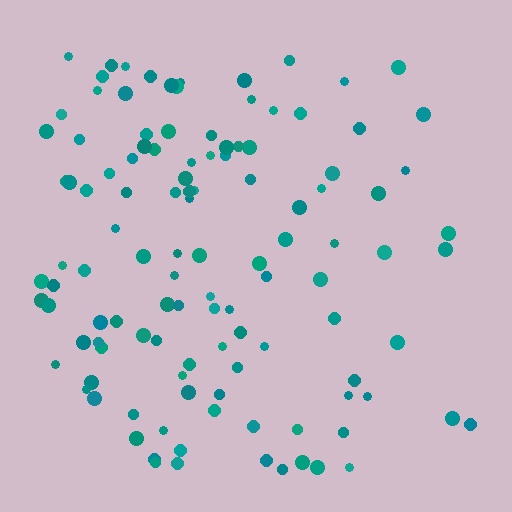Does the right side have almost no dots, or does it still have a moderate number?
Still a moderate number, just noticeably fewer than the left.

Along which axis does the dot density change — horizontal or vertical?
Horizontal.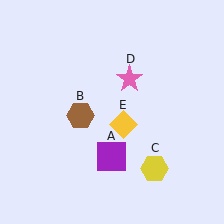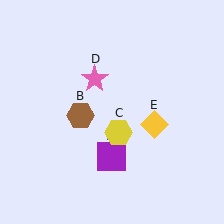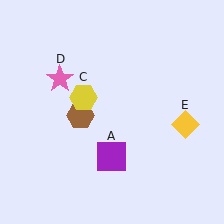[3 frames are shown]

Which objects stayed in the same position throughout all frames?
Purple square (object A) and brown hexagon (object B) remained stationary.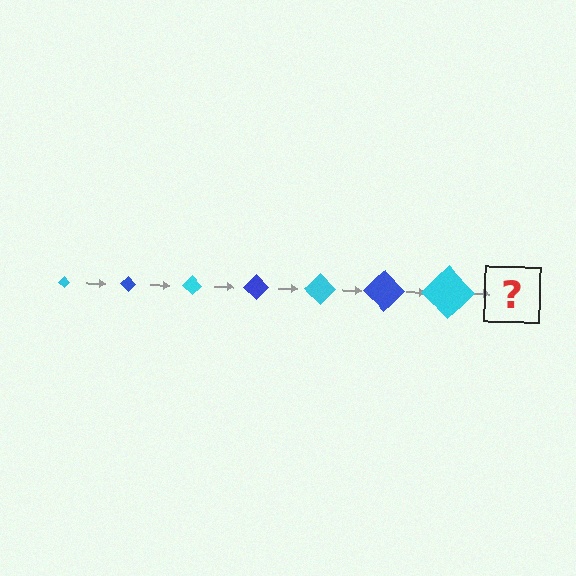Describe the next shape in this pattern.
It should be a blue diamond, larger than the previous one.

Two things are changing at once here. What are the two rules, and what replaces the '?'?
The two rules are that the diamond grows larger each step and the color cycles through cyan and blue. The '?' should be a blue diamond, larger than the previous one.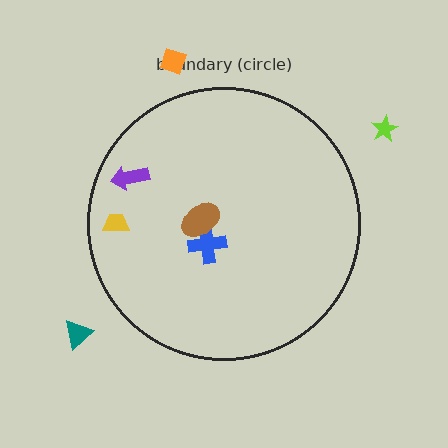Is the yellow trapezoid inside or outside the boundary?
Inside.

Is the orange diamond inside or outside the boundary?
Outside.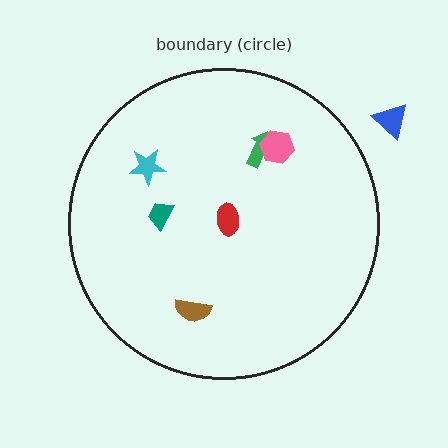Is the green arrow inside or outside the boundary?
Inside.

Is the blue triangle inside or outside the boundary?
Outside.